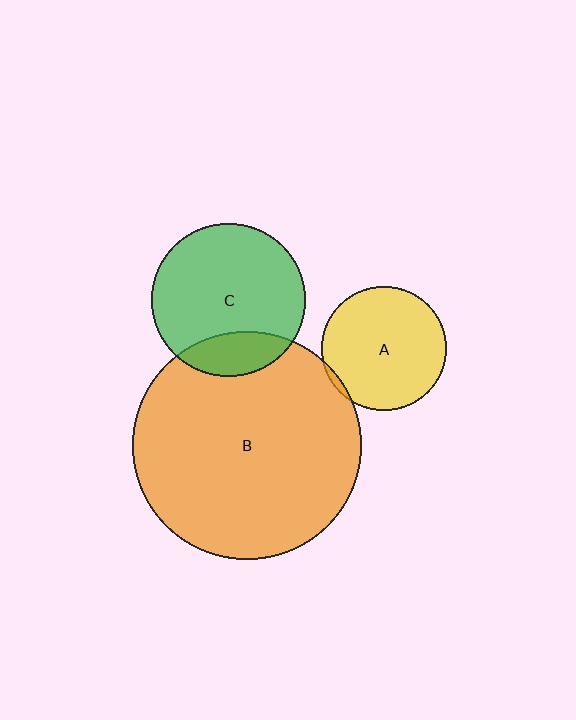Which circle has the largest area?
Circle B (orange).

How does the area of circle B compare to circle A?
Approximately 3.4 times.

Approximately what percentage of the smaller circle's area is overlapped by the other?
Approximately 5%.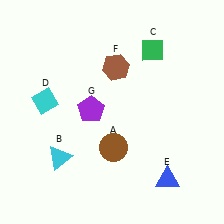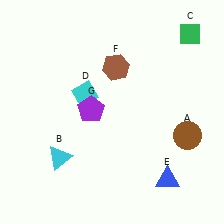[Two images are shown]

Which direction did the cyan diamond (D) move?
The cyan diamond (D) moved right.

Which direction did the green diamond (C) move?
The green diamond (C) moved right.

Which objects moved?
The objects that moved are: the brown circle (A), the green diamond (C), the cyan diamond (D).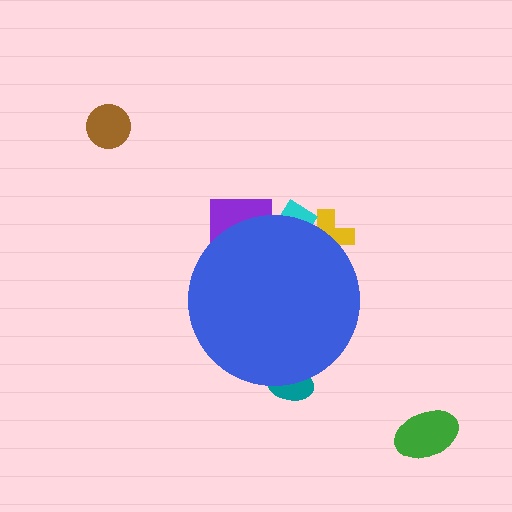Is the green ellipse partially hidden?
No, the green ellipse is fully visible.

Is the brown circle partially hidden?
No, the brown circle is fully visible.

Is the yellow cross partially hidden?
Yes, the yellow cross is partially hidden behind the blue circle.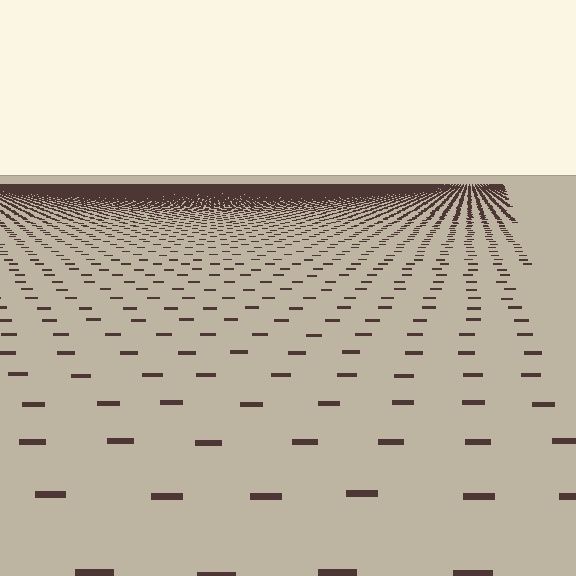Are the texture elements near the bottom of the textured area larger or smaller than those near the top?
Larger. Near the bottom, elements are closer to the viewer and appear at a bigger on-screen size.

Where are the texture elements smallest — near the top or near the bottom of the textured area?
Near the top.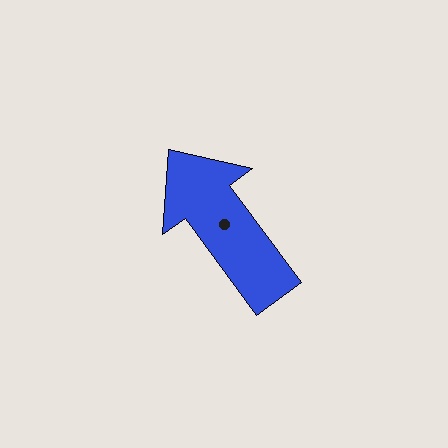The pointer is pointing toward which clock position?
Roughly 11 o'clock.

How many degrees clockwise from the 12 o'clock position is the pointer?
Approximately 324 degrees.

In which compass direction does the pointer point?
Northwest.